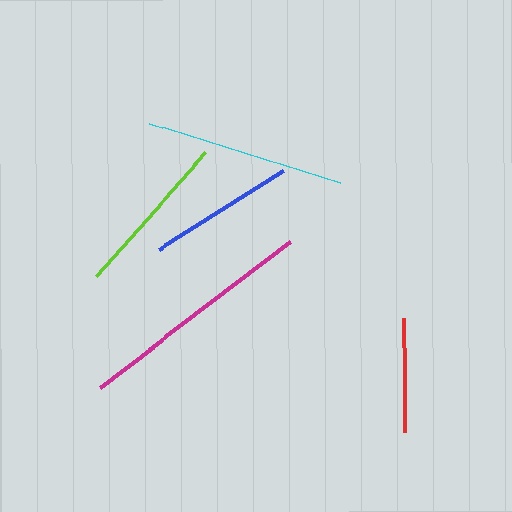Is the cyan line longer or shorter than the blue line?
The cyan line is longer than the blue line.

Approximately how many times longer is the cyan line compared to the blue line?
The cyan line is approximately 1.4 times the length of the blue line.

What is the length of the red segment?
The red segment is approximately 115 pixels long.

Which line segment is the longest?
The magenta line is the longest at approximately 240 pixels.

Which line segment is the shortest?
The red line is the shortest at approximately 115 pixels.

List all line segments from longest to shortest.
From longest to shortest: magenta, cyan, lime, blue, red.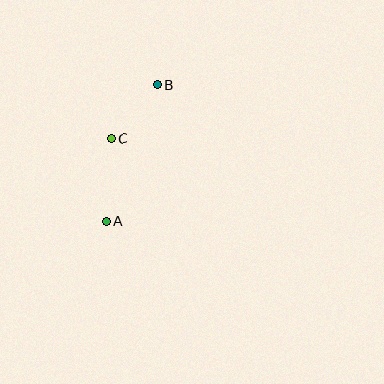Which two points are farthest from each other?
Points A and B are farthest from each other.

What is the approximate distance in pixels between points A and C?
The distance between A and C is approximately 83 pixels.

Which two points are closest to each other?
Points B and C are closest to each other.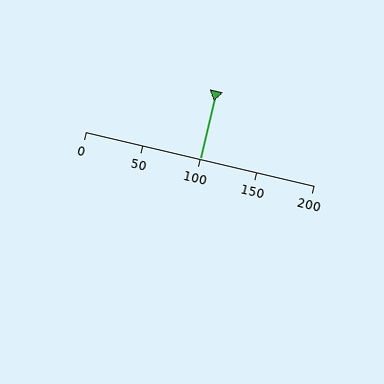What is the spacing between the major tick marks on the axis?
The major ticks are spaced 50 apart.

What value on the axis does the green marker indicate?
The marker indicates approximately 100.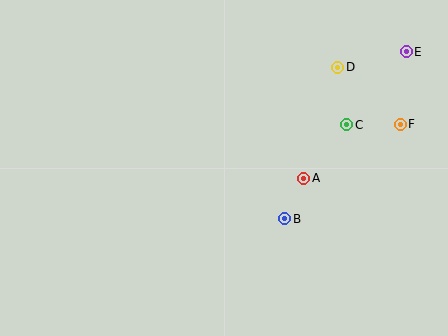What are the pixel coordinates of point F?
Point F is at (400, 124).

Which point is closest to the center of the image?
Point B at (285, 219) is closest to the center.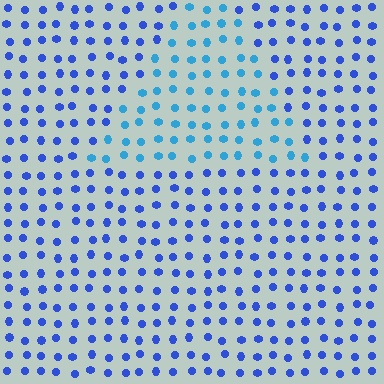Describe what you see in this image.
The image is filled with small blue elements in a uniform arrangement. A triangle-shaped region is visible where the elements are tinted to a slightly different hue, forming a subtle color boundary.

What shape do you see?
I see a triangle.